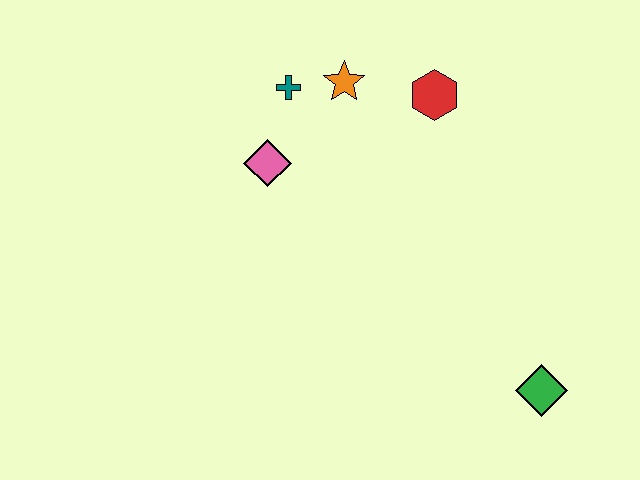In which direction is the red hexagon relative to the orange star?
The red hexagon is to the right of the orange star.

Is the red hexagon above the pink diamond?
Yes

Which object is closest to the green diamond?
The red hexagon is closest to the green diamond.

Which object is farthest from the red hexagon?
The green diamond is farthest from the red hexagon.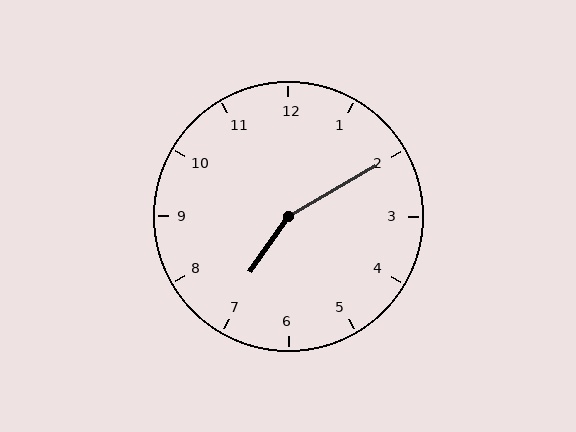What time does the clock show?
7:10.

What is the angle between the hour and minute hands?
Approximately 155 degrees.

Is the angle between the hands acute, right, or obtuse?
It is obtuse.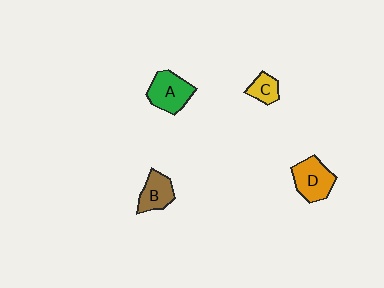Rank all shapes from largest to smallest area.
From largest to smallest: A (green), D (orange), B (brown), C (yellow).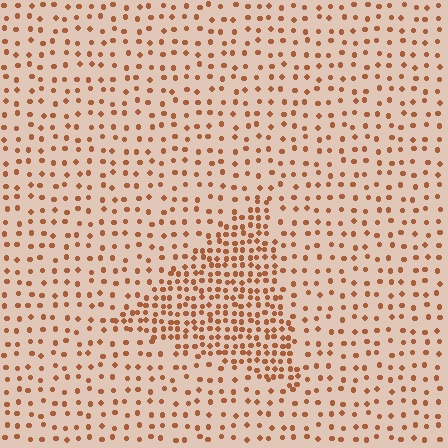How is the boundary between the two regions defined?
The boundary is defined by a change in element density (approximately 2.3x ratio). All elements are the same color, size, and shape.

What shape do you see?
I see a triangle.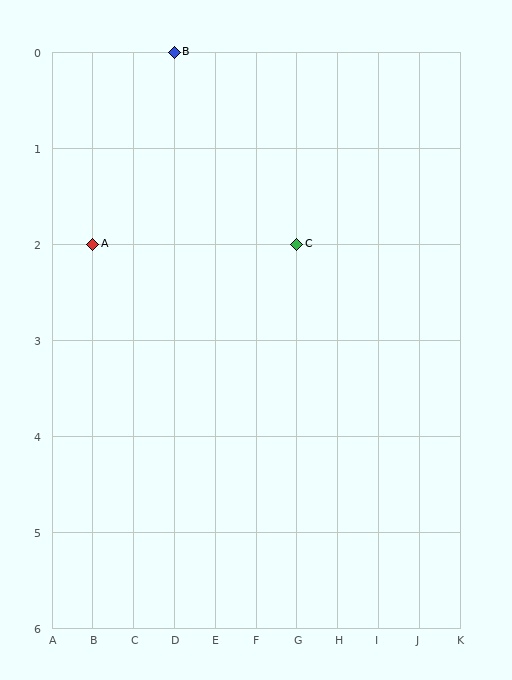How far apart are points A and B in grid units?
Points A and B are 2 columns and 2 rows apart (about 2.8 grid units diagonally).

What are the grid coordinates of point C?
Point C is at grid coordinates (G, 2).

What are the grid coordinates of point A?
Point A is at grid coordinates (B, 2).